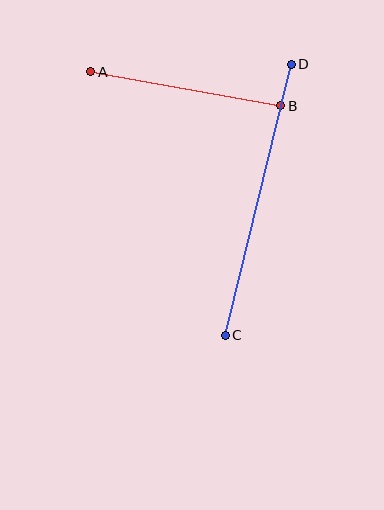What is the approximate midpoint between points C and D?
The midpoint is at approximately (258, 200) pixels.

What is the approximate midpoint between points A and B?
The midpoint is at approximately (186, 89) pixels.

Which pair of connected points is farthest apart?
Points C and D are farthest apart.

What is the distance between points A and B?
The distance is approximately 193 pixels.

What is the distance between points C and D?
The distance is approximately 279 pixels.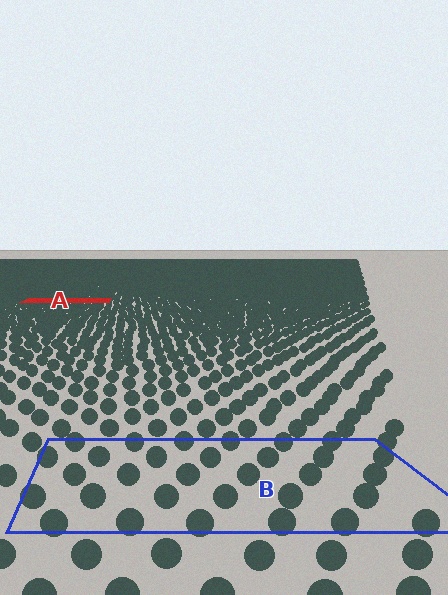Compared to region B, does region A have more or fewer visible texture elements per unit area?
Region A has more texture elements per unit area — they are packed more densely because it is farther away.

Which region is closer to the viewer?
Region B is closer. The texture elements there are larger and more spread out.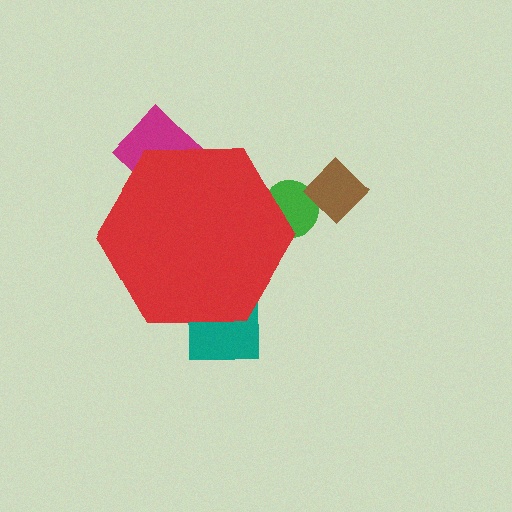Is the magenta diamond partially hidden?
Yes, the magenta diamond is partially hidden behind the red hexagon.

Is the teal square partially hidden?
Yes, the teal square is partially hidden behind the red hexagon.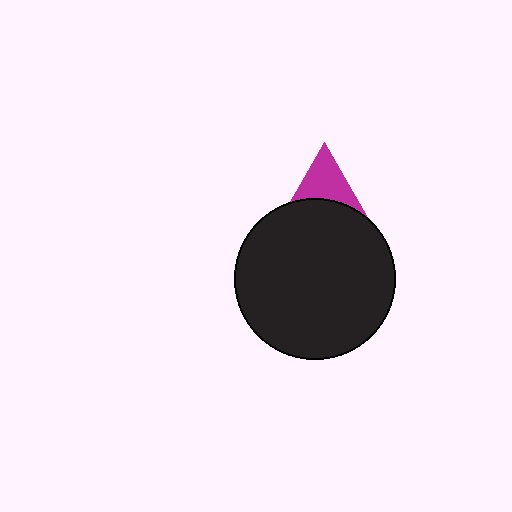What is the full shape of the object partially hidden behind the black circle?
The partially hidden object is a magenta triangle.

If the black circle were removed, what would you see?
You would see the complete magenta triangle.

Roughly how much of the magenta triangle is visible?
A small part of it is visible (roughly 33%).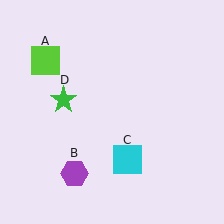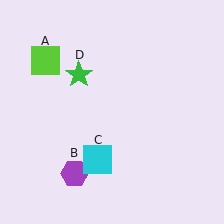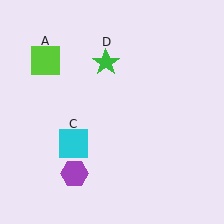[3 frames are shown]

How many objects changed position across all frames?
2 objects changed position: cyan square (object C), green star (object D).